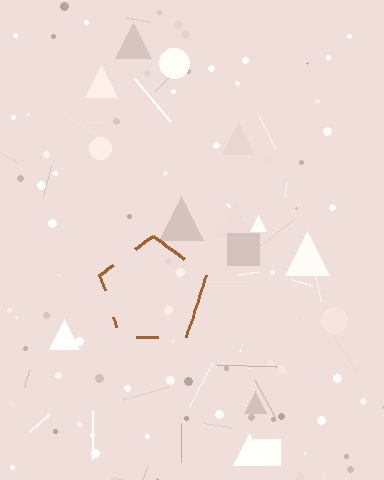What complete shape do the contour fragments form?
The contour fragments form a pentagon.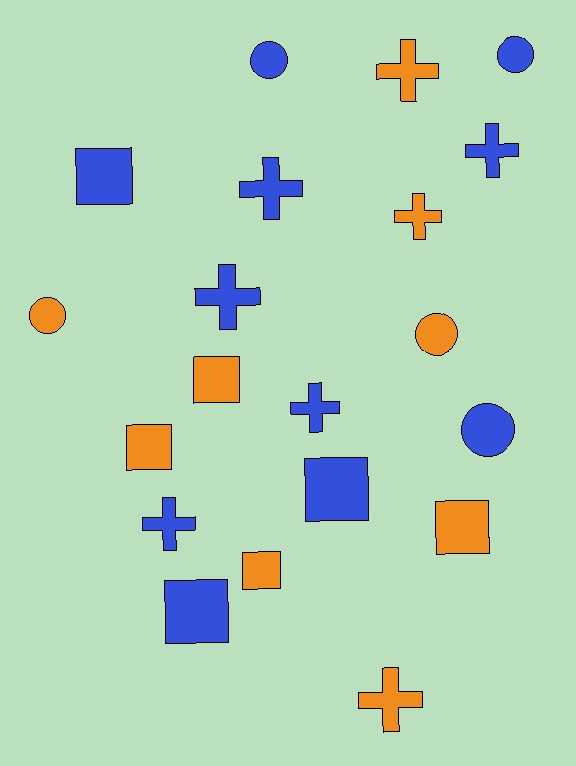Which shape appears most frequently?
Cross, with 8 objects.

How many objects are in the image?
There are 20 objects.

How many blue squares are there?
There are 3 blue squares.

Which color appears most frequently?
Blue, with 11 objects.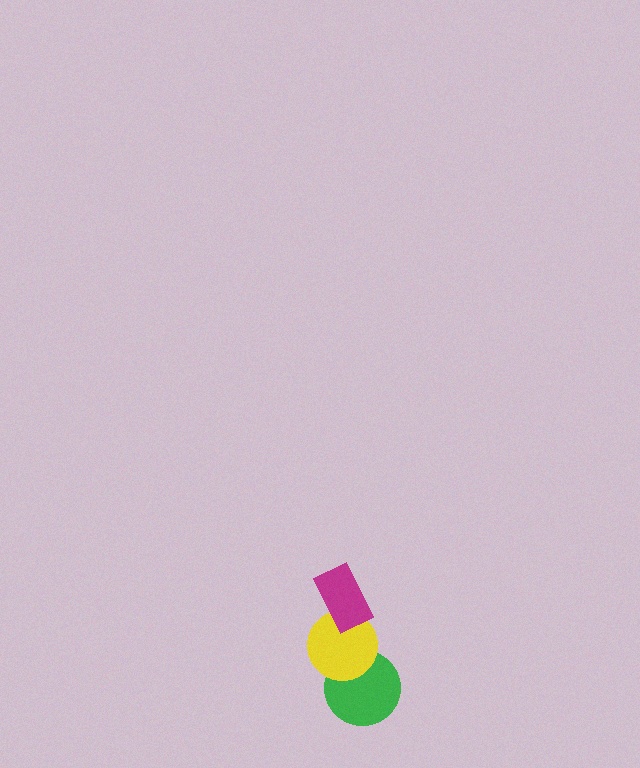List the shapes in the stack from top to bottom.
From top to bottom: the magenta rectangle, the yellow circle, the green circle.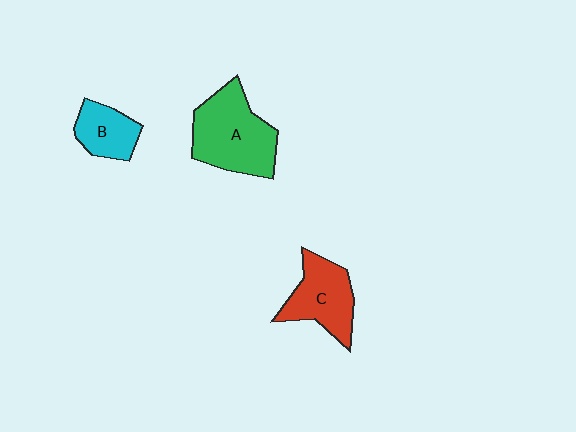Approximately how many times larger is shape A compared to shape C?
Approximately 1.4 times.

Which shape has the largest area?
Shape A (green).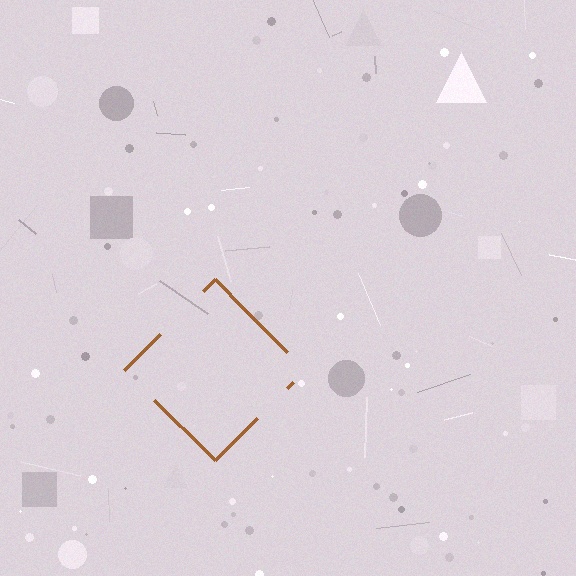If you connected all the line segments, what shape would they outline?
They would outline a diamond.